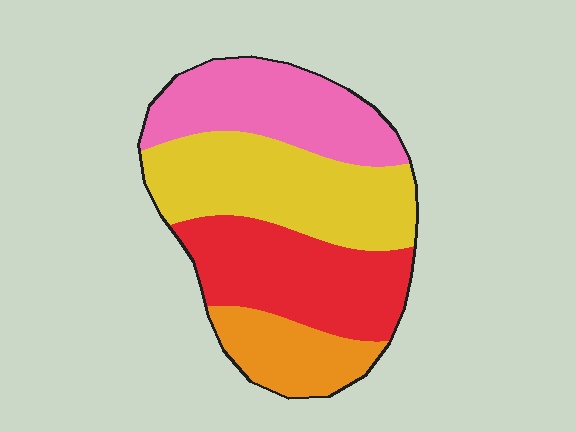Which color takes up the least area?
Orange, at roughly 15%.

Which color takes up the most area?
Yellow, at roughly 30%.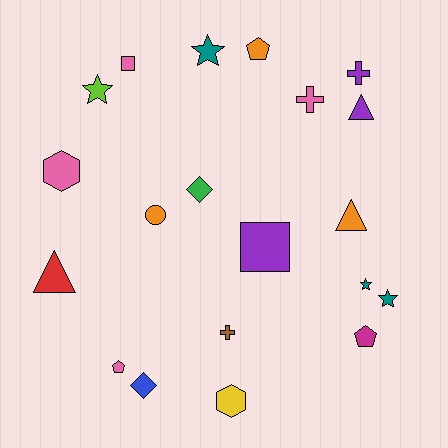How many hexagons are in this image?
There are 2 hexagons.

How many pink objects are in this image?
There are 4 pink objects.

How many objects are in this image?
There are 20 objects.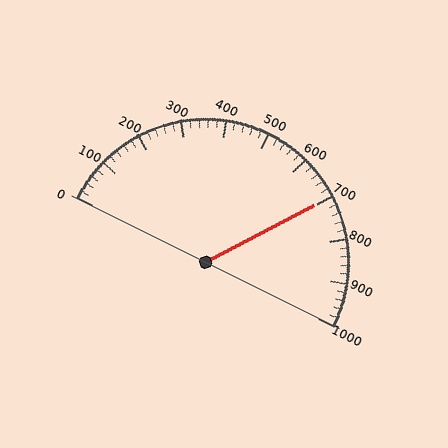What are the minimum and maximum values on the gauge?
The gauge ranges from 0 to 1000.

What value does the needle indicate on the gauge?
The needle indicates approximately 700.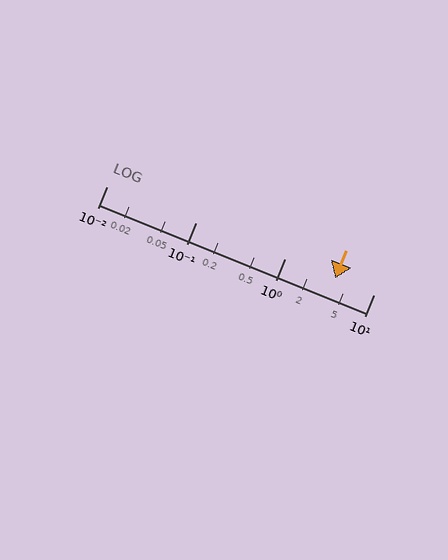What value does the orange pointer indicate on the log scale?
The pointer indicates approximately 3.7.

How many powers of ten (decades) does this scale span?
The scale spans 3 decades, from 0.01 to 10.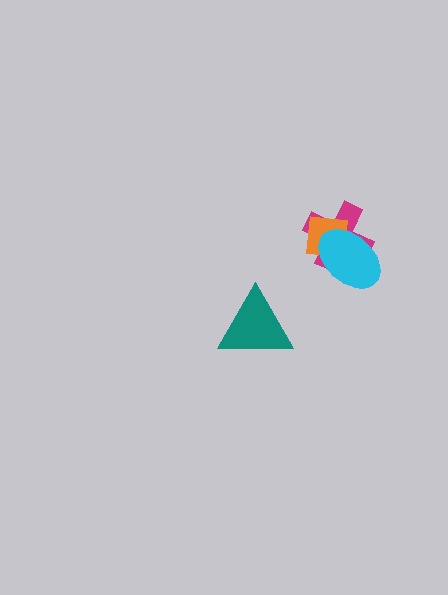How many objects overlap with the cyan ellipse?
2 objects overlap with the cyan ellipse.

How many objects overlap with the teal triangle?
0 objects overlap with the teal triangle.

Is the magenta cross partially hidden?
Yes, it is partially covered by another shape.